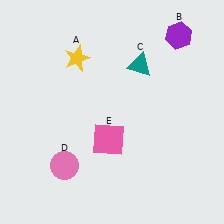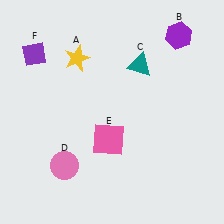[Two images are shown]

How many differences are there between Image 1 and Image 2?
There is 1 difference between the two images.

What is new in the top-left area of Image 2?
A purple diamond (F) was added in the top-left area of Image 2.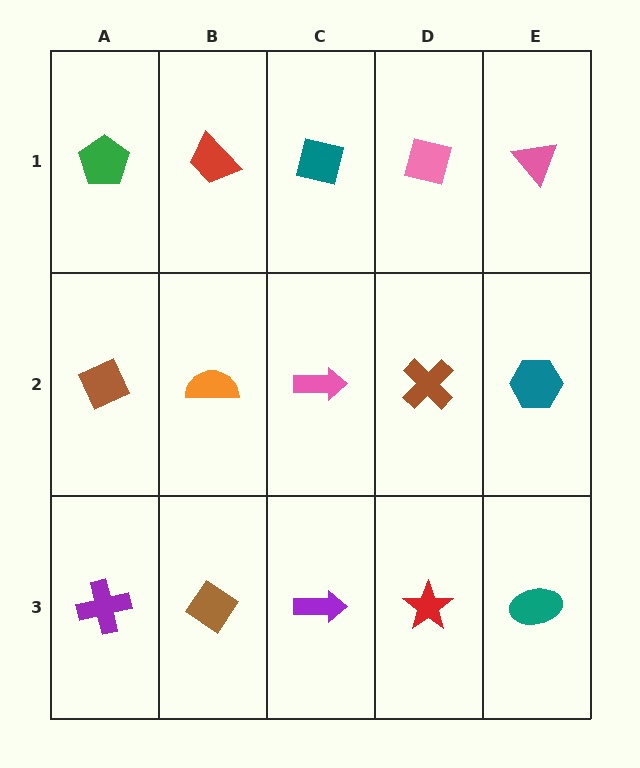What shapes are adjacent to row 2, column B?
A red trapezoid (row 1, column B), a brown diamond (row 3, column B), a brown diamond (row 2, column A), a pink arrow (row 2, column C).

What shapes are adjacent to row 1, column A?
A brown diamond (row 2, column A), a red trapezoid (row 1, column B).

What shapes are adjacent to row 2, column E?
A pink triangle (row 1, column E), a teal ellipse (row 3, column E), a brown cross (row 2, column D).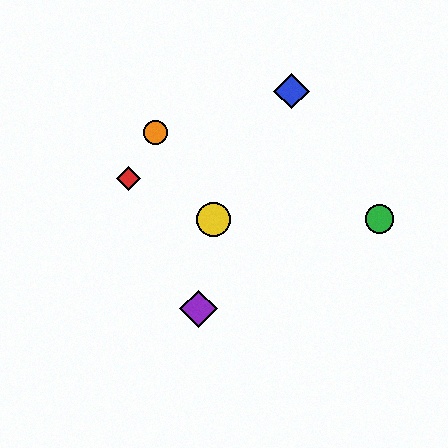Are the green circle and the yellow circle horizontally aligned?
Yes, both are at y≈219.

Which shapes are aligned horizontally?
The green circle, the yellow circle are aligned horizontally.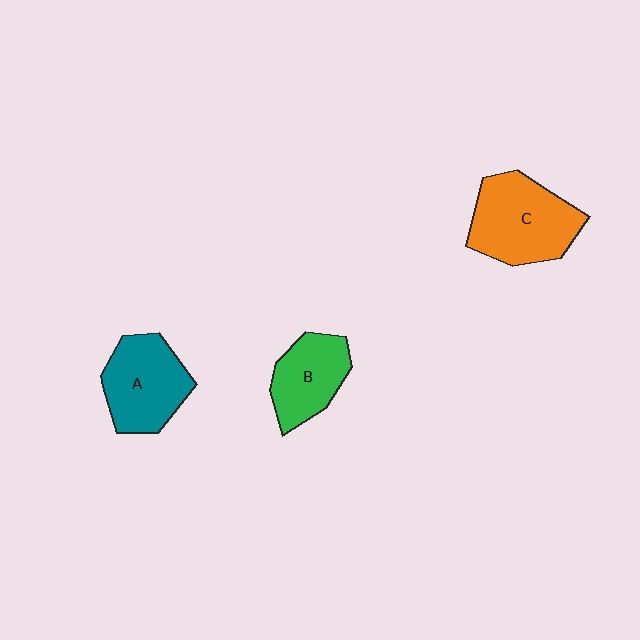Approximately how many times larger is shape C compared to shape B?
Approximately 1.4 times.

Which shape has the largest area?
Shape C (orange).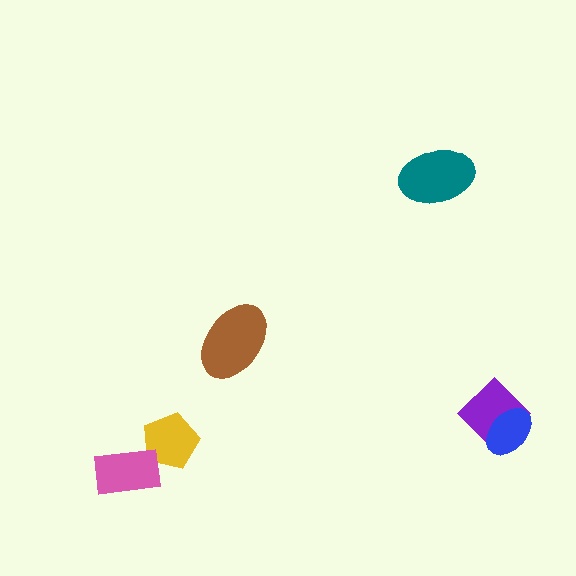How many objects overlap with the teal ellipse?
0 objects overlap with the teal ellipse.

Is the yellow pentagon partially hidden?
Yes, it is partially covered by another shape.